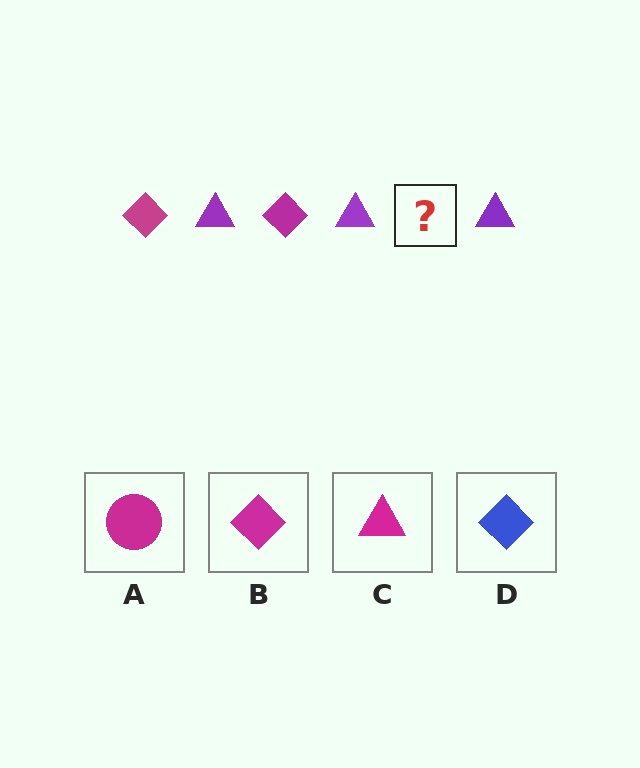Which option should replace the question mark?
Option B.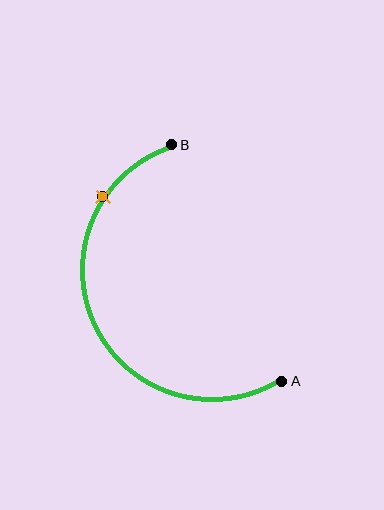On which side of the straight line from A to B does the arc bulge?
The arc bulges to the left of the straight line connecting A and B.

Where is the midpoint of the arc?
The arc midpoint is the point on the curve farthest from the straight line joining A and B. It sits to the left of that line.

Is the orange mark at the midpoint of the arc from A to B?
No. The orange mark lies on the arc but is closer to endpoint B. The arc midpoint would be at the point on the curve equidistant along the arc from both A and B.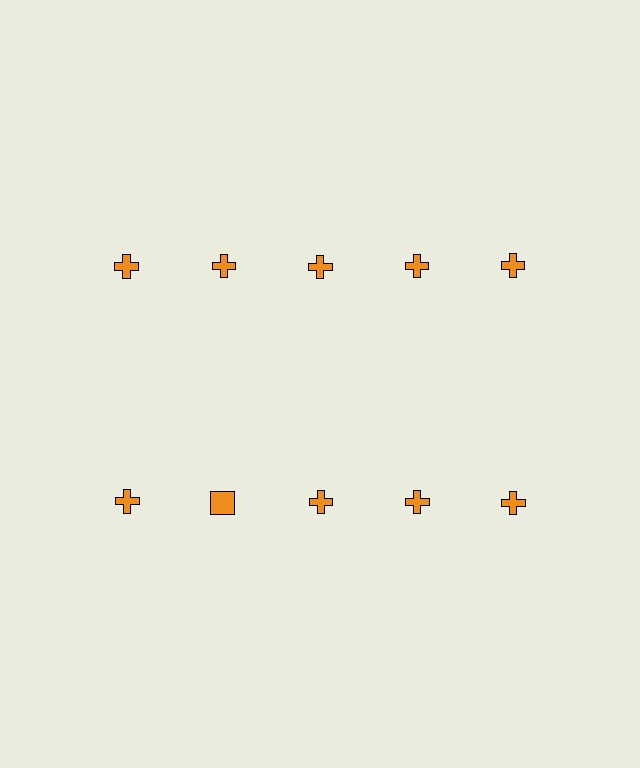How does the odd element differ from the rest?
It has a different shape: square instead of cross.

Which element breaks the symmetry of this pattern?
The orange square in the second row, second from left column breaks the symmetry. All other shapes are orange crosses.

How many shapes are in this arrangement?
There are 10 shapes arranged in a grid pattern.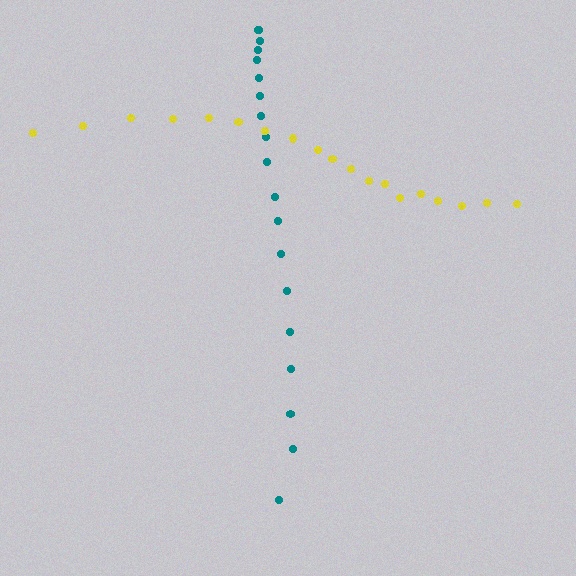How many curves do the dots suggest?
There are 2 distinct paths.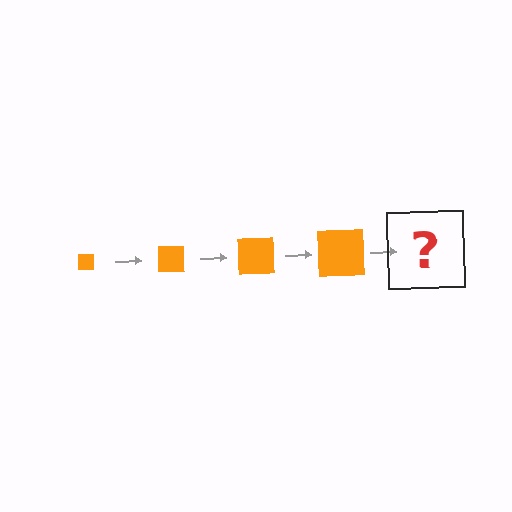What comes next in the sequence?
The next element should be an orange square, larger than the previous one.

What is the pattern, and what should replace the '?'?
The pattern is that the square gets progressively larger each step. The '?' should be an orange square, larger than the previous one.